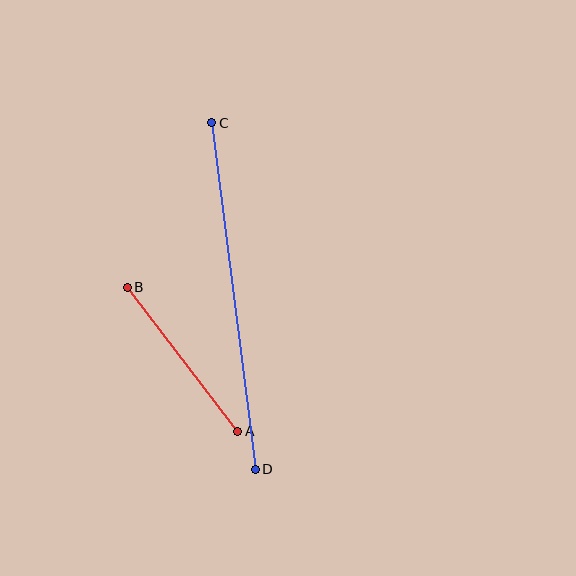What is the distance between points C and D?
The distance is approximately 349 pixels.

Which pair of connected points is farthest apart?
Points C and D are farthest apart.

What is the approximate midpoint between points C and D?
The midpoint is at approximately (233, 296) pixels.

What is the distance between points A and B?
The distance is approximately 182 pixels.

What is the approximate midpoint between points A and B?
The midpoint is at approximately (183, 359) pixels.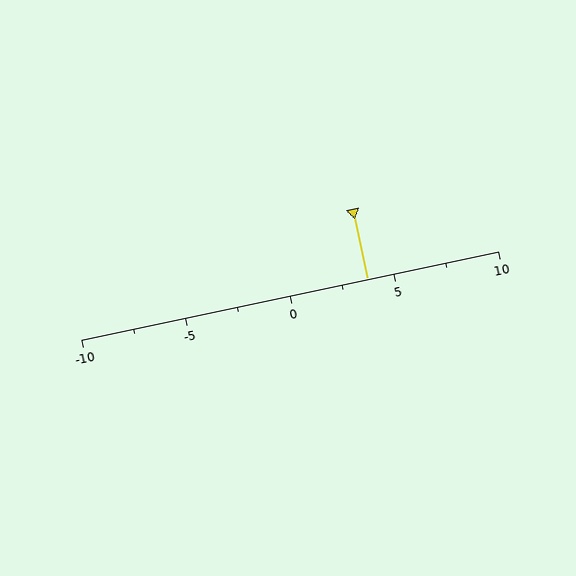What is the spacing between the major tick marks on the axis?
The major ticks are spaced 5 apart.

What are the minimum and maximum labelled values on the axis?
The axis runs from -10 to 10.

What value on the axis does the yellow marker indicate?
The marker indicates approximately 3.8.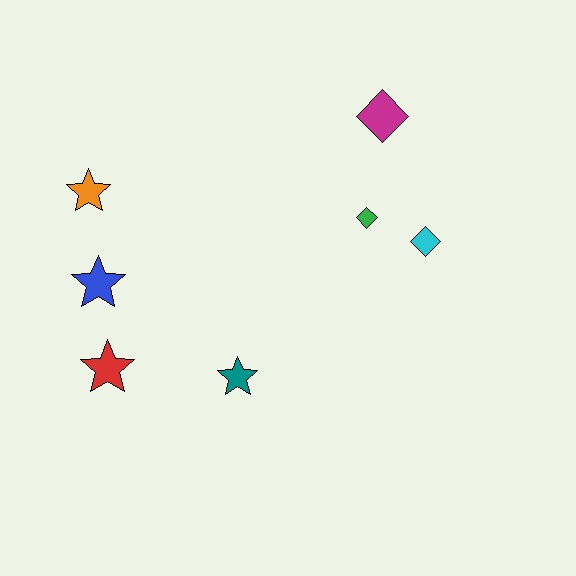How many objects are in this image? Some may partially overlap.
There are 7 objects.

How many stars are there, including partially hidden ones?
There are 4 stars.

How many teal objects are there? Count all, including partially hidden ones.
There is 1 teal object.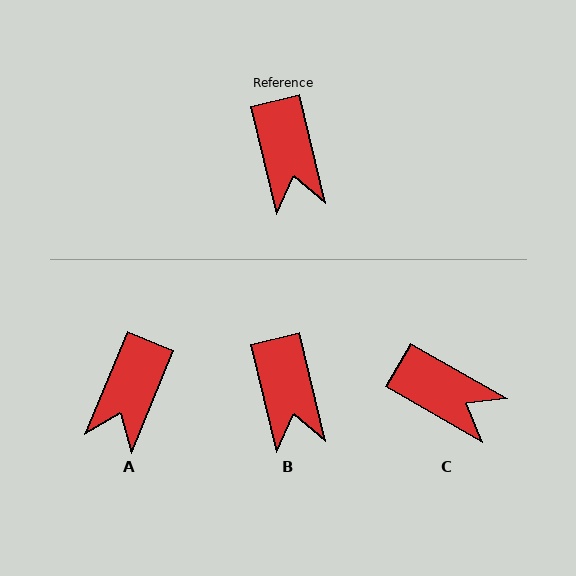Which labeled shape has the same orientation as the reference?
B.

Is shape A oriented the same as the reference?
No, it is off by about 36 degrees.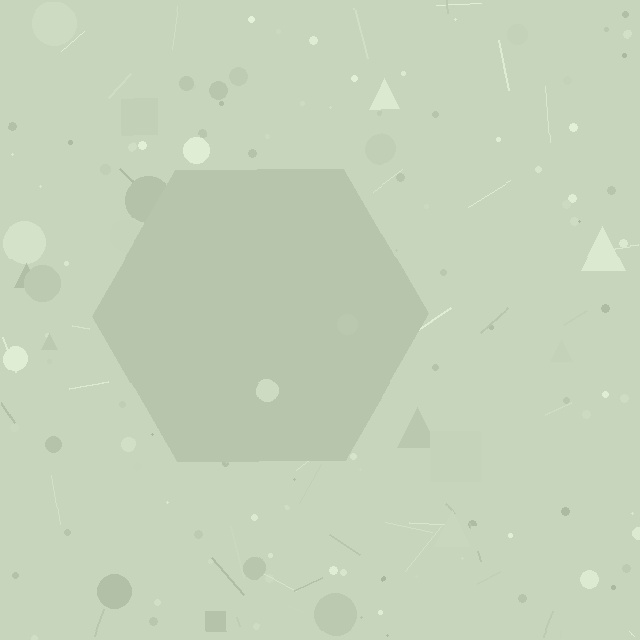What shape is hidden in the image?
A hexagon is hidden in the image.